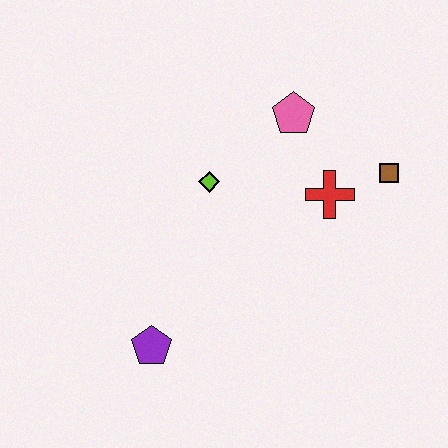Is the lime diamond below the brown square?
Yes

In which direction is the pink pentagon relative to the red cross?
The pink pentagon is above the red cross.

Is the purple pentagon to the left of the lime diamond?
Yes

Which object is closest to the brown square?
The red cross is closest to the brown square.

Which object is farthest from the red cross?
The purple pentagon is farthest from the red cross.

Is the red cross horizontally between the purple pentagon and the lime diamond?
No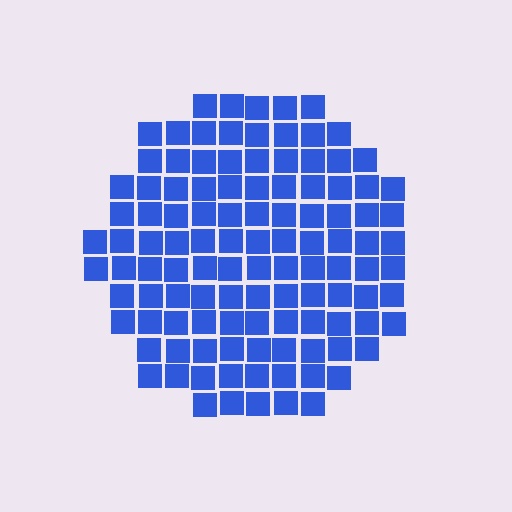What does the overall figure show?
The overall figure shows a circle.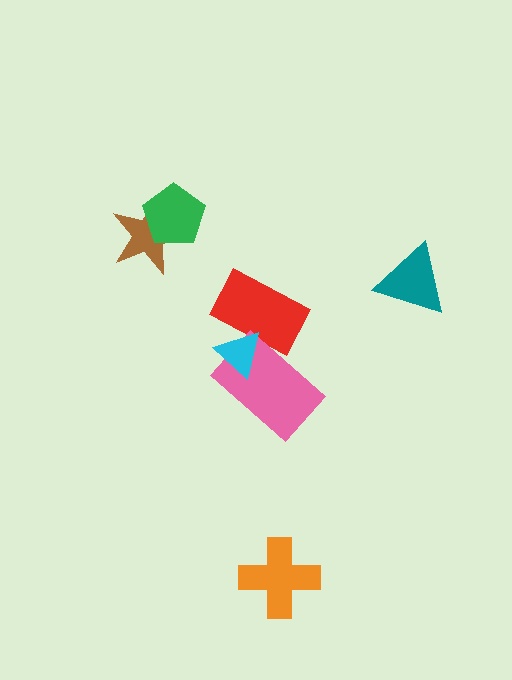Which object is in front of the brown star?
The green pentagon is in front of the brown star.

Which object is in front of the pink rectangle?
The cyan triangle is in front of the pink rectangle.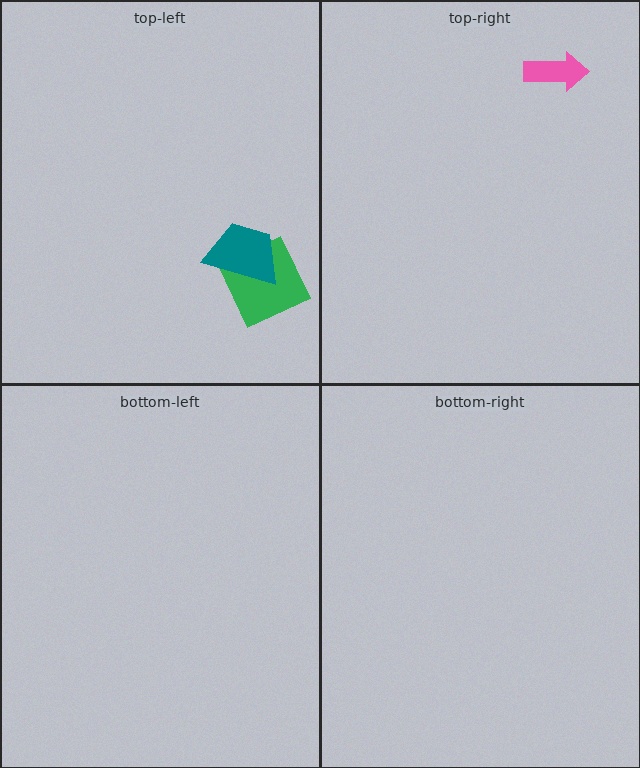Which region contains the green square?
The top-left region.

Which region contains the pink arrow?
The top-right region.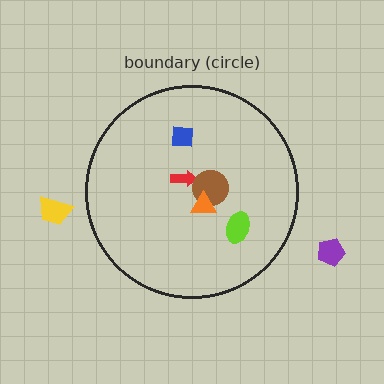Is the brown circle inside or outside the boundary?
Inside.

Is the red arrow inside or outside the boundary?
Inside.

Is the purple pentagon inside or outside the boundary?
Outside.